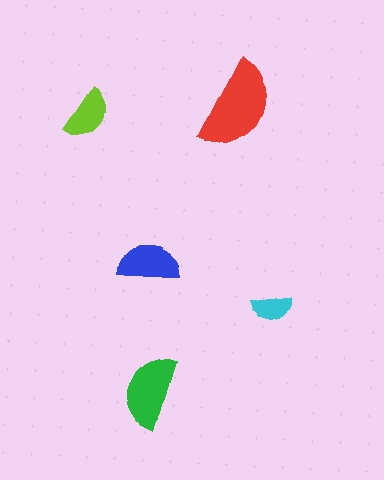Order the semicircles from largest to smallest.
the red one, the green one, the blue one, the lime one, the cyan one.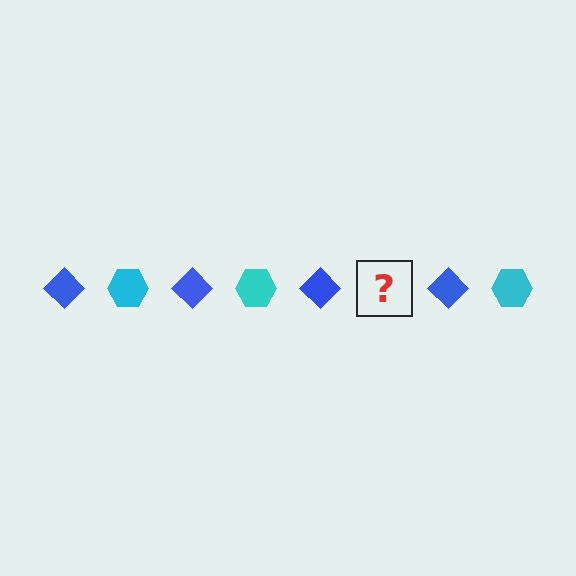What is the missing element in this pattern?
The missing element is a cyan hexagon.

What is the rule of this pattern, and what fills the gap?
The rule is that the pattern alternates between blue diamond and cyan hexagon. The gap should be filled with a cyan hexagon.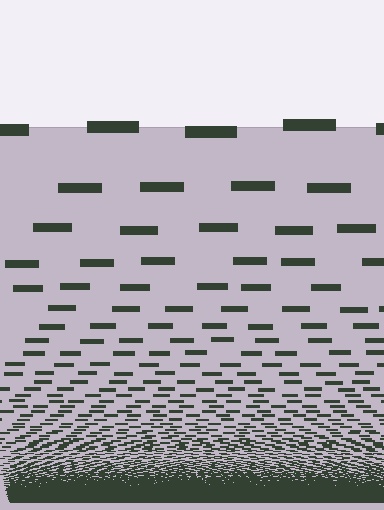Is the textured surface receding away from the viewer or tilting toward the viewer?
The surface appears to tilt toward the viewer. Texture elements get larger and sparser toward the top.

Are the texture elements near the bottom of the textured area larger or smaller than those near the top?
Smaller. The gradient is inverted — elements near the bottom are smaller and denser.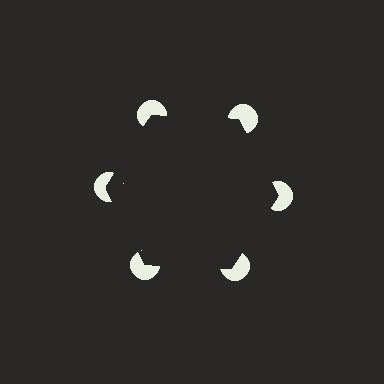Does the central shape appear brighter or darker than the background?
It typically appears slightly darker than the background, even though no actual brightness change is drawn.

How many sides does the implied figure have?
6 sides.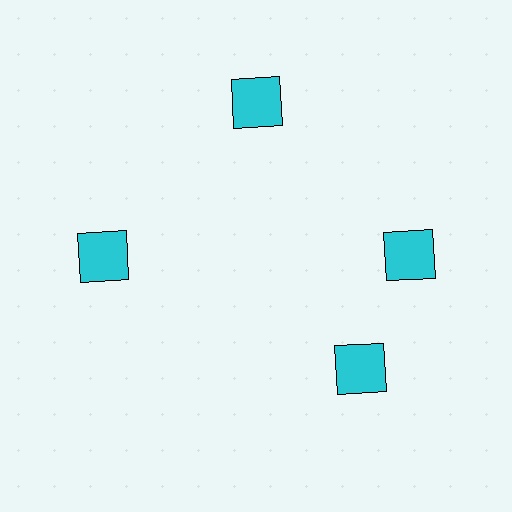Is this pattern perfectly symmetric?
No. The 4 cyan squares are arranged in a ring, but one element near the 6 o'clock position is rotated out of alignment along the ring, breaking the 4-fold rotational symmetry.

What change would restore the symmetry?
The symmetry would be restored by rotating it back into even spacing with its neighbors so that all 4 squares sit at equal angles and equal distance from the center.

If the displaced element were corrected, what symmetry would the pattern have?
It would have 4-fold rotational symmetry — the pattern would map onto itself every 90 degrees.